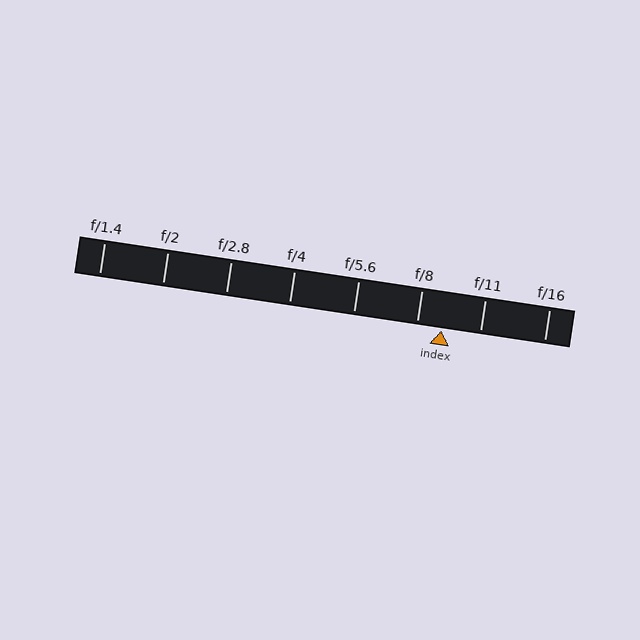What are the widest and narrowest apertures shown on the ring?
The widest aperture shown is f/1.4 and the narrowest is f/16.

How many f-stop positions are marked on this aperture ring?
There are 8 f-stop positions marked.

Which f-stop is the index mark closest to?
The index mark is closest to f/8.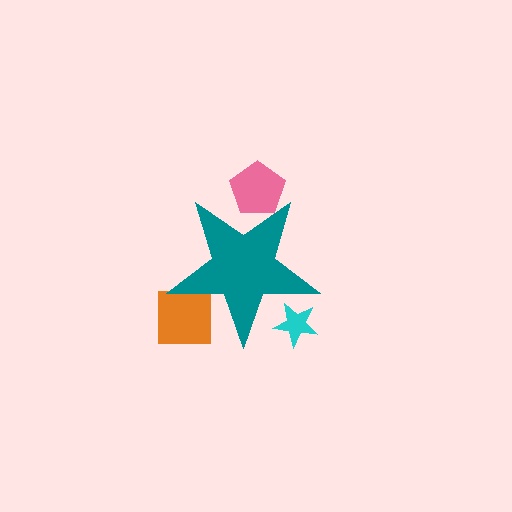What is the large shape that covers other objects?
A teal star.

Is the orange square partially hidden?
Yes, the orange square is partially hidden behind the teal star.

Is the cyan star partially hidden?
Yes, the cyan star is partially hidden behind the teal star.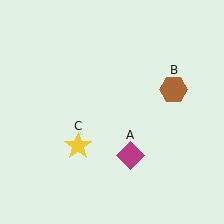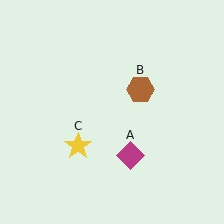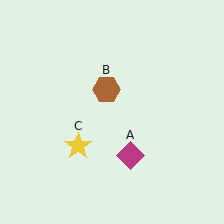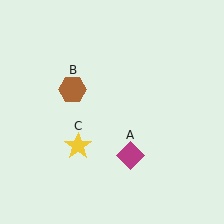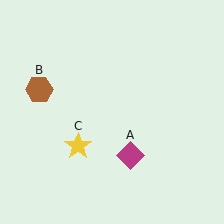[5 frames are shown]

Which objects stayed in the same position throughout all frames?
Magenta diamond (object A) and yellow star (object C) remained stationary.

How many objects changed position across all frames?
1 object changed position: brown hexagon (object B).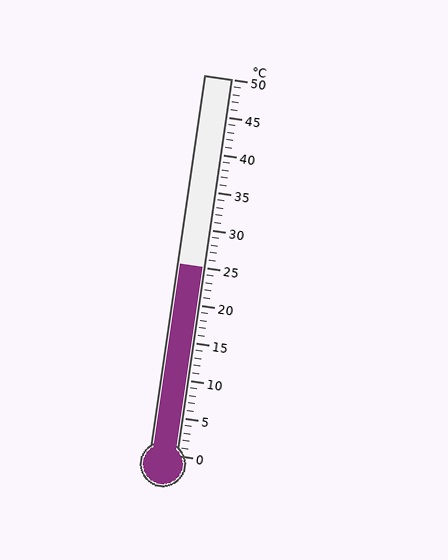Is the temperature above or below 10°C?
The temperature is above 10°C.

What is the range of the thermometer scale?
The thermometer scale ranges from 0°C to 50°C.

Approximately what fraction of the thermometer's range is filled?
The thermometer is filled to approximately 50% of its range.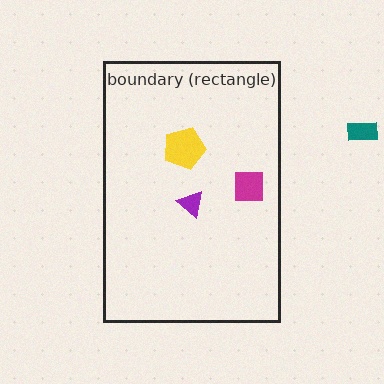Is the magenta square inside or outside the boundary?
Inside.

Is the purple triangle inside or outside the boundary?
Inside.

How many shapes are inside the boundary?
3 inside, 1 outside.